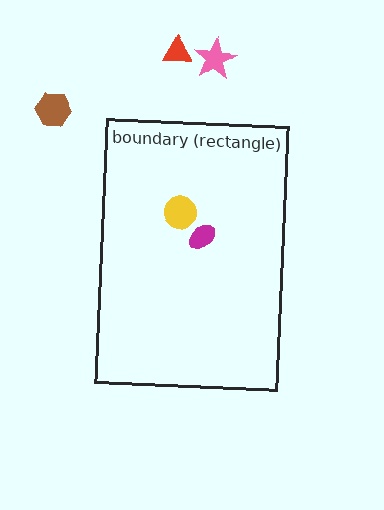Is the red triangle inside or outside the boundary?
Outside.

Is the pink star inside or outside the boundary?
Outside.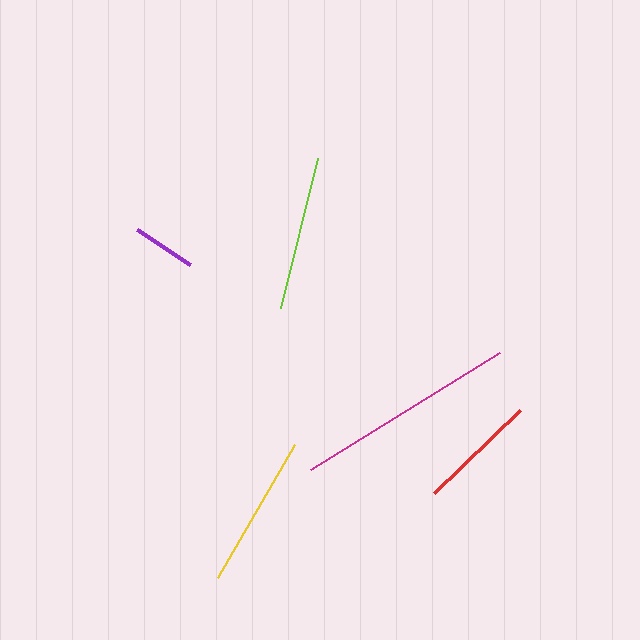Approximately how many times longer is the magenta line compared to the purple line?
The magenta line is approximately 3.5 times the length of the purple line.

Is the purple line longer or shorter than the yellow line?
The yellow line is longer than the purple line.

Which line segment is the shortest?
The purple line is the shortest at approximately 64 pixels.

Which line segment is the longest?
The magenta line is the longest at approximately 222 pixels.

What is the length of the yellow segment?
The yellow segment is approximately 154 pixels long.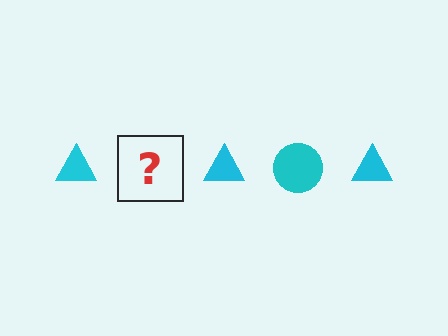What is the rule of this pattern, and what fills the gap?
The rule is that the pattern cycles through triangle, circle shapes in cyan. The gap should be filled with a cyan circle.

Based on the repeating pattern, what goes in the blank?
The blank should be a cyan circle.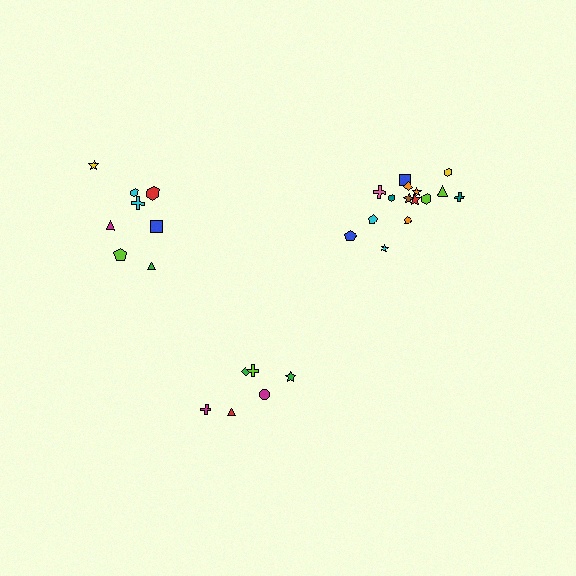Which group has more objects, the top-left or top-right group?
The top-right group.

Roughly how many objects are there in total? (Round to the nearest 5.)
Roughly 30 objects in total.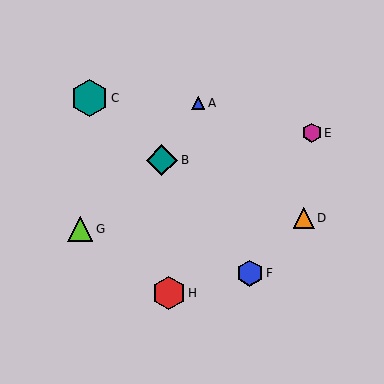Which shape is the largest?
The teal hexagon (labeled C) is the largest.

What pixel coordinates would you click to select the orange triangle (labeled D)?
Click at (304, 218) to select the orange triangle D.